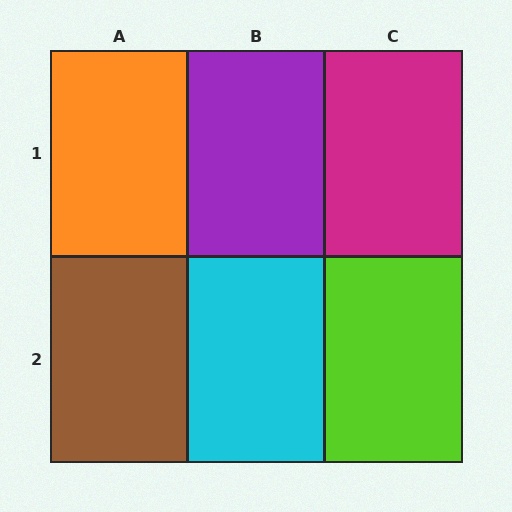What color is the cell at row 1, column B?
Purple.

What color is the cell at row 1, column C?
Magenta.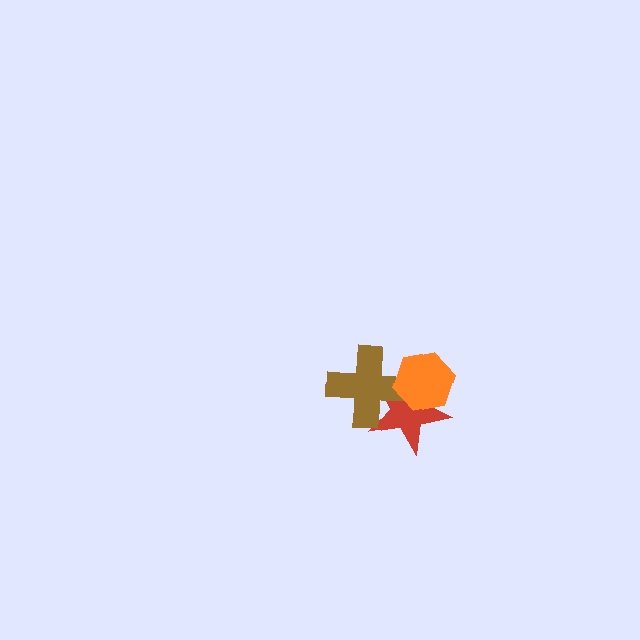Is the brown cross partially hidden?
Yes, it is partially covered by another shape.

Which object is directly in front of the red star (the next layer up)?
The brown cross is directly in front of the red star.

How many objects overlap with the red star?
2 objects overlap with the red star.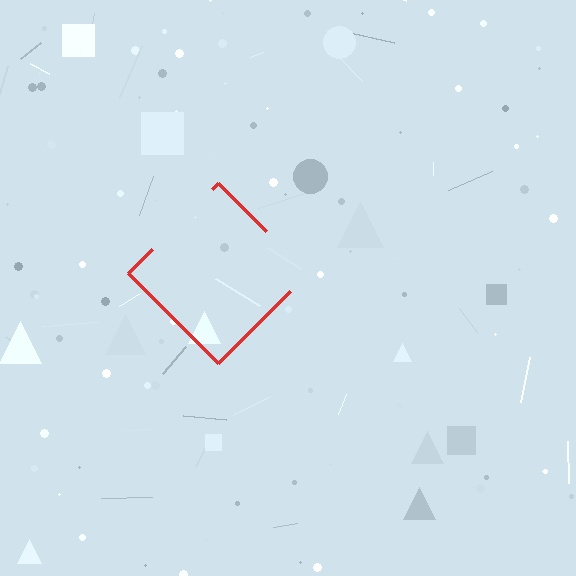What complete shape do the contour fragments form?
The contour fragments form a diamond.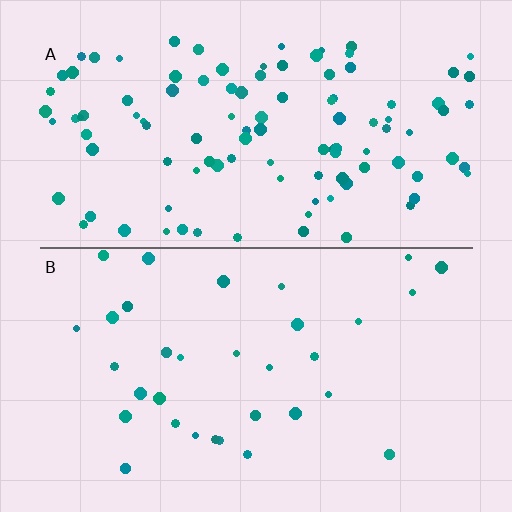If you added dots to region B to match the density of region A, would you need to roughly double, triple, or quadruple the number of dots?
Approximately triple.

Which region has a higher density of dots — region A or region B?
A (the top).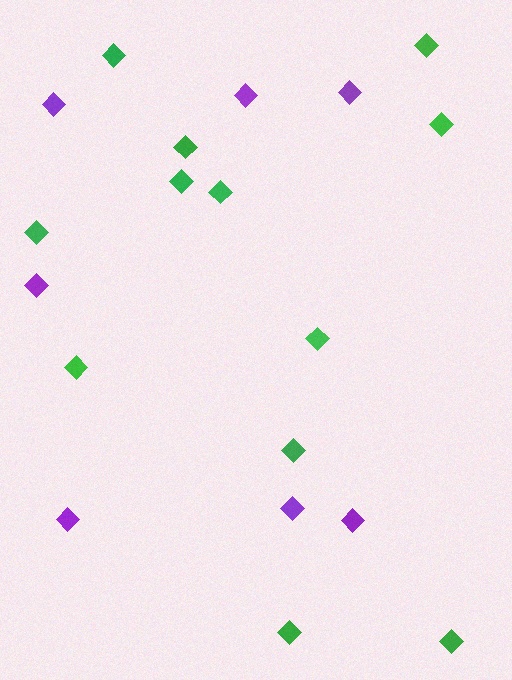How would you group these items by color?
There are 2 groups: one group of green diamonds (12) and one group of purple diamonds (7).